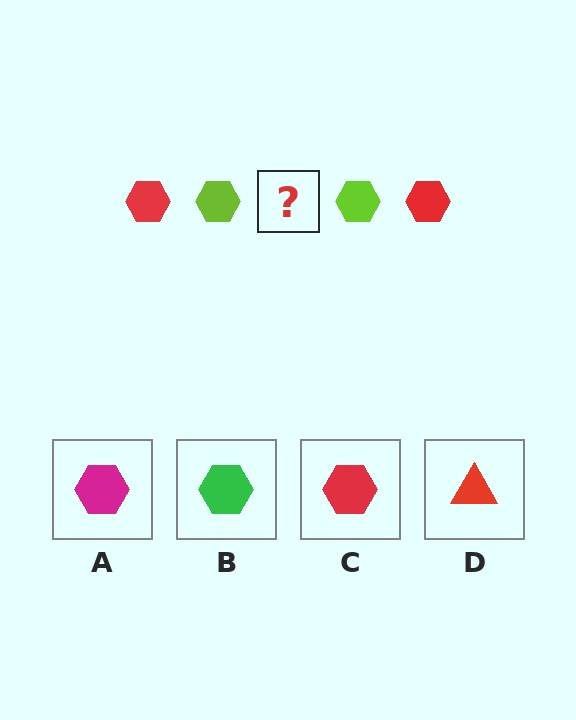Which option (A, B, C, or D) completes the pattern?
C.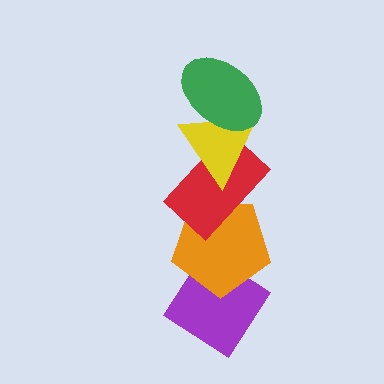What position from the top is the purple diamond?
The purple diamond is 5th from the top.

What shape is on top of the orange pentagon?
The red rectangle is on top of the orange pentagon.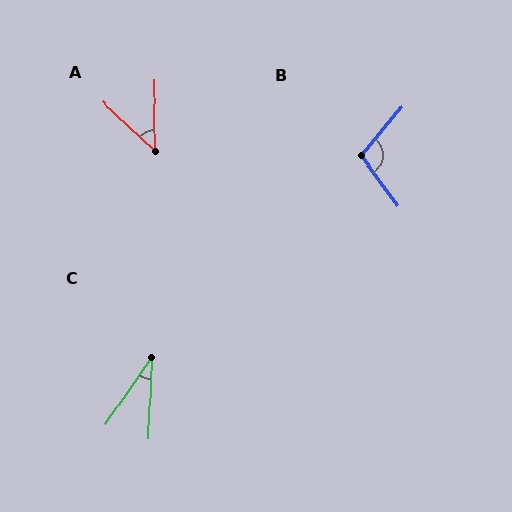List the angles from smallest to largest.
C (32°), A (46°), B (103°).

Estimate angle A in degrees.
Approximately 46 degrees.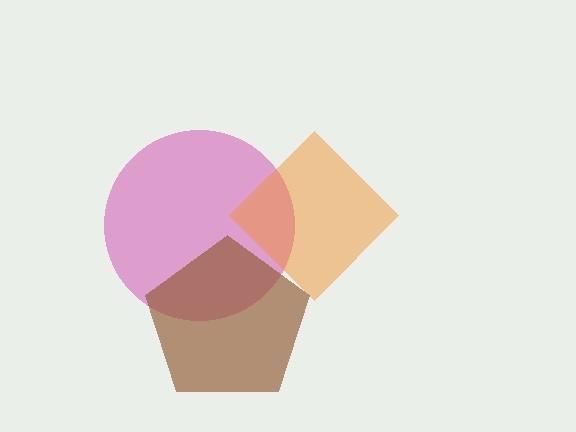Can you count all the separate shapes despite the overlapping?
Yes, there are 3 separate shapes.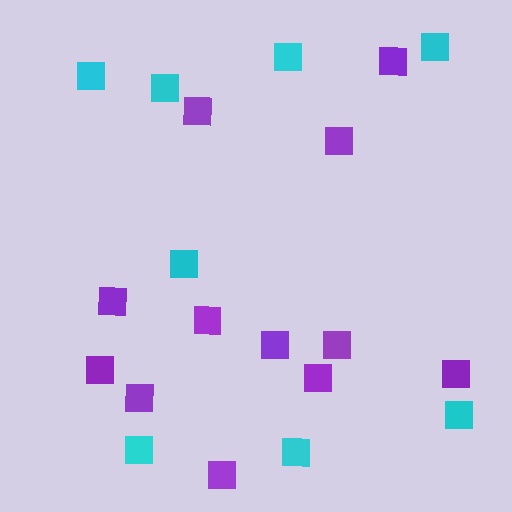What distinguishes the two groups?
There are 2 groups: one group of cyan squares (8) and one group of purple squares (12).